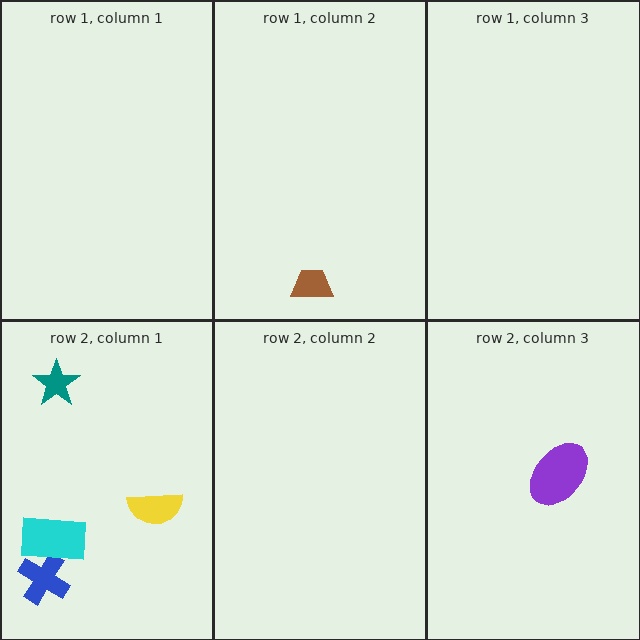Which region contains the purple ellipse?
The row 2, column 3 region.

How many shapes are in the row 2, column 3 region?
1.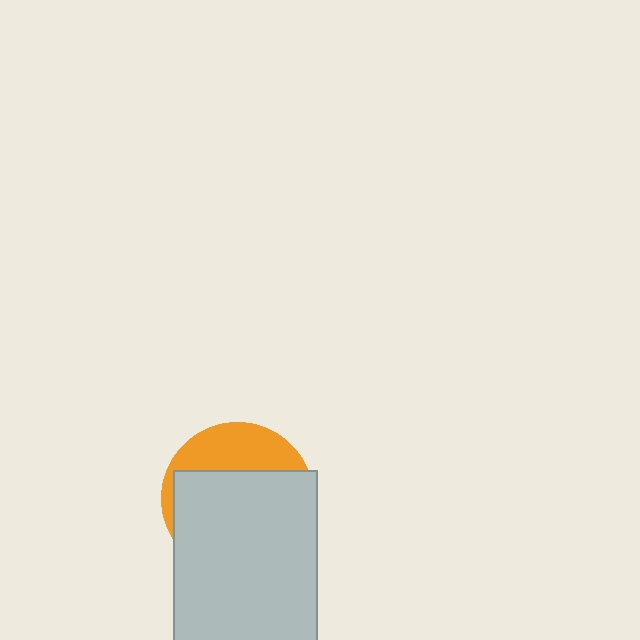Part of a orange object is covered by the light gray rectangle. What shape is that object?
It is a circle.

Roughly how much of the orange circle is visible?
A small part of it is visible (roughly 30%).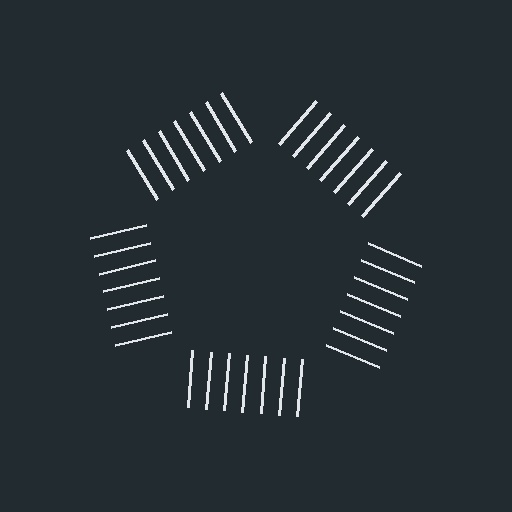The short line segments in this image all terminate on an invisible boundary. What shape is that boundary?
An illusory pentagon — the line segments terminate on its edges but no continuous stroke is drawn.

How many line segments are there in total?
35 — 7 along each of the 5 edges.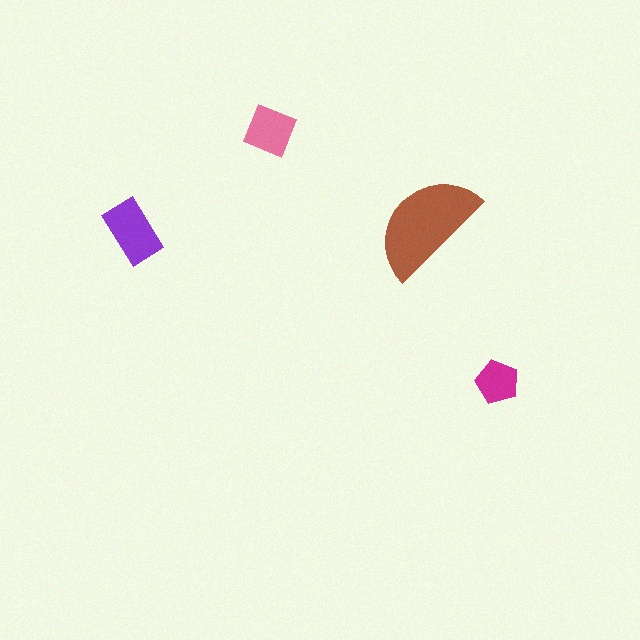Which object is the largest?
The brown semicircle.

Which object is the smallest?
The magenta pentagon.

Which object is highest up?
The pink square is topmost.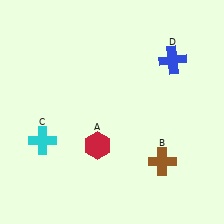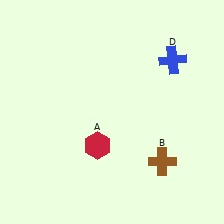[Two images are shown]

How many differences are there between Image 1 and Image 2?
There is 1 difference between the two images.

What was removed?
The cyan cross (C) was removed in Image 2.